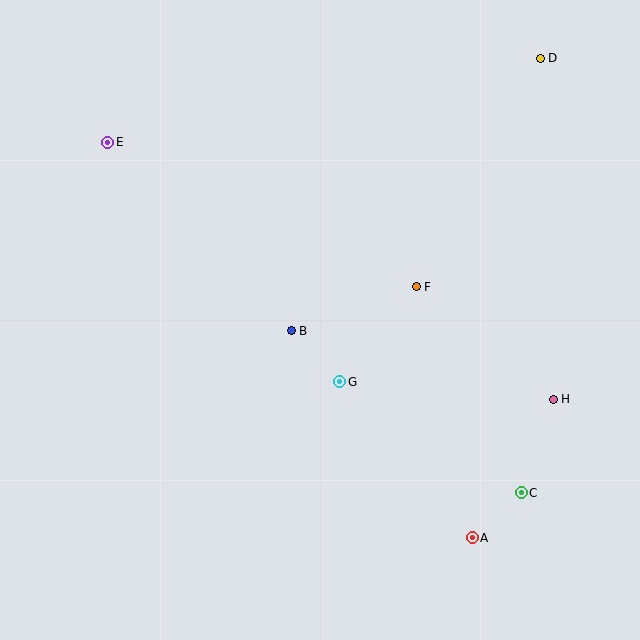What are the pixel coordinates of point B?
Point B is at (291, 331).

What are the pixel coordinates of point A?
Point A is at (472, 538).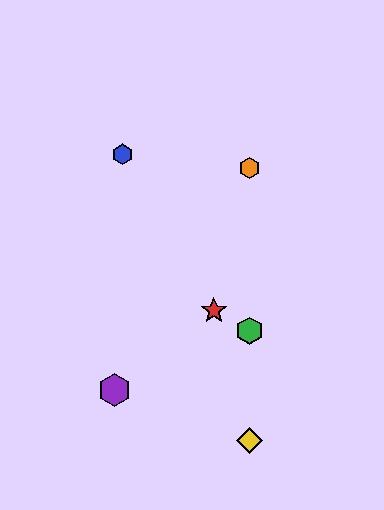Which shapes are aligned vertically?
The green hexagon, the yellow diamond, the orange hexagon are aligned vertically.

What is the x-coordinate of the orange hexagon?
The orange hexagon is at x≈249.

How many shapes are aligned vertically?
3 shapes (the green hexagon, the yellow diamond, the orange hexagon) are aligned vertically.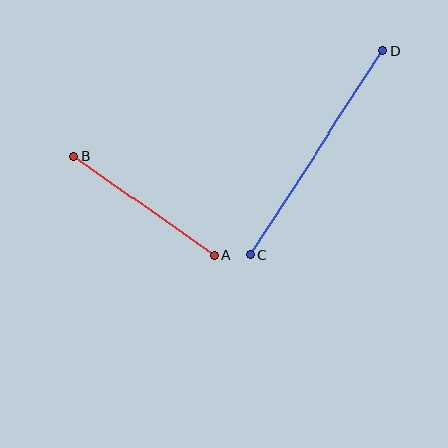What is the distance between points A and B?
The distance is approximately 172 pixels.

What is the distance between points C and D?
The distance is approximately 243 pixels.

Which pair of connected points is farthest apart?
Points C and D are farthest apart.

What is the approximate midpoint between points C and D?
The midpoint is at approximately (317, 153) pixels.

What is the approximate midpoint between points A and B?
The midpoint is at approximately (144, 206) pixels.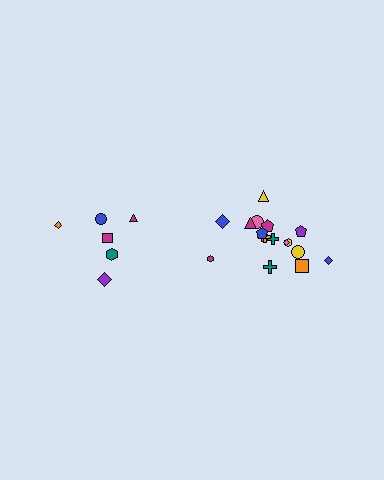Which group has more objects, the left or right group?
The right group.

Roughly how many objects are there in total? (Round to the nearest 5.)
Roughly 25 objects in total.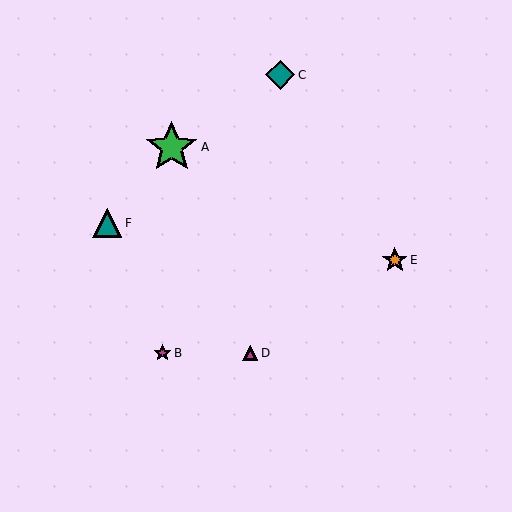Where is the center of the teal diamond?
The center of the teal diamond is at (280, 75).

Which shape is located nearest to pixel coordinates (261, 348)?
The magenta triangle (labeled D) at (250, 353) is nearest to that location.